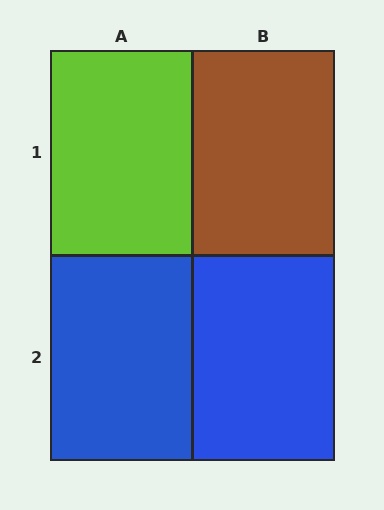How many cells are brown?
1 cell is brown.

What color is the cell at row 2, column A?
Blue.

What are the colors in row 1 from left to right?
Lime, brown.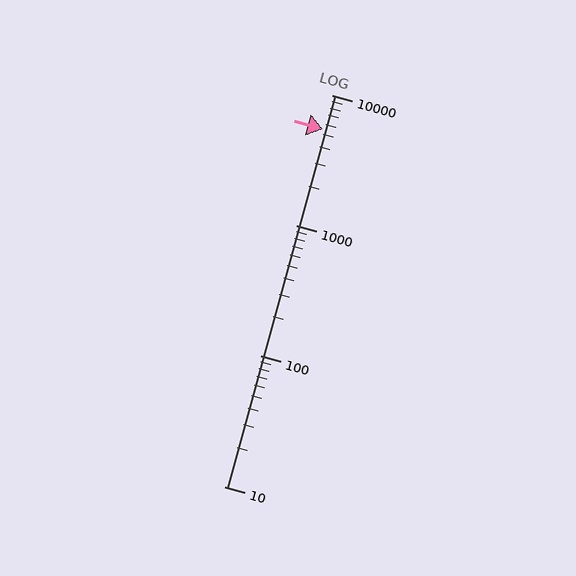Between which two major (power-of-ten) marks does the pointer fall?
The pointer is between 1000 and 10000.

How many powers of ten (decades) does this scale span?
The scale spans 3 decades, from 10 to 10000.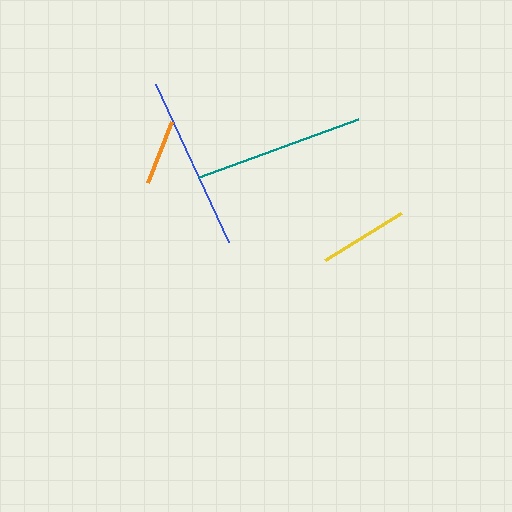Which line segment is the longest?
The blue line is the longest at approximately 174 pixels.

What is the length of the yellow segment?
The yellow segment is approximately 90 pixels long.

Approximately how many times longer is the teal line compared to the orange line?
The teal line is approximately 2.6 times the length of the orange line.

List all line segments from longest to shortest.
From longest to shortest: blue, teal, yellow, orange.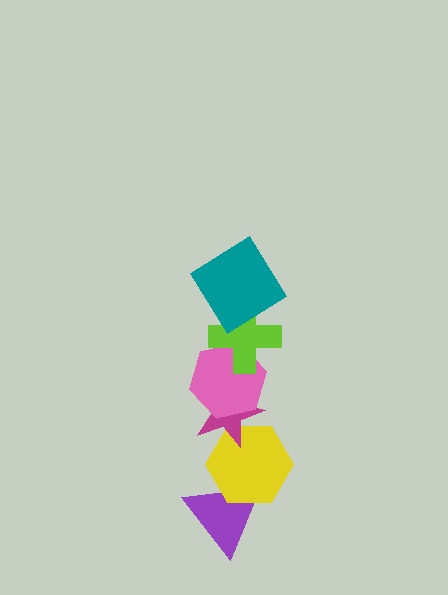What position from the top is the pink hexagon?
The pink hexagon is 3rd from the top.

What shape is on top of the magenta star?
The pink hexagon is on top of the magenta star.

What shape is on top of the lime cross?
The teal diamond is on top of the lime cross.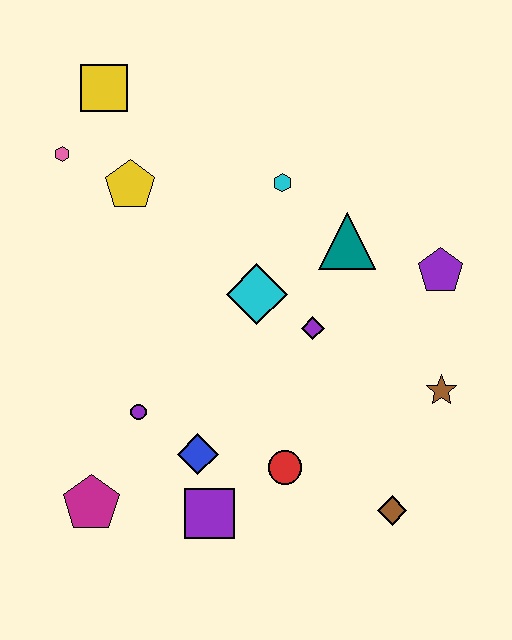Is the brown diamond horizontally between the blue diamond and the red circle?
No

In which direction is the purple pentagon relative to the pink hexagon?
The purple pentagon is to the right of the pink hexagon.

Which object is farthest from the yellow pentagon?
The brown diamond is farthest from the yellow pentagon.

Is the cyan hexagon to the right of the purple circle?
Yes